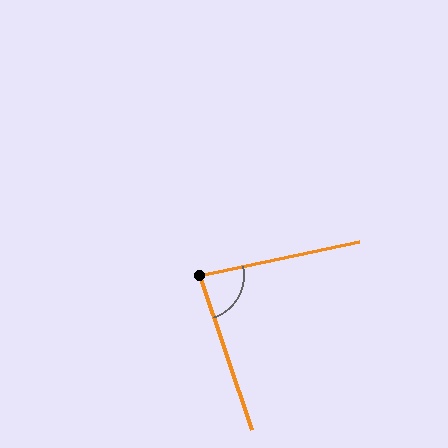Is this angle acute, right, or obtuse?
It is acute.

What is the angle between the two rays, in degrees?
Approximately 83 degrees.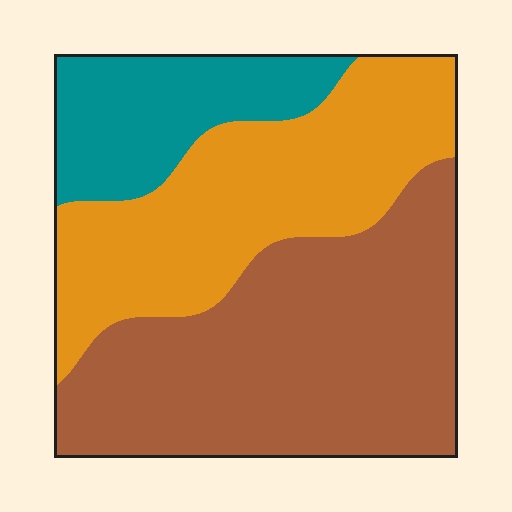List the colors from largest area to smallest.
From largest to smallest: brown, orange, teal.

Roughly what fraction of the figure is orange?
Orange covers 35% of the figure.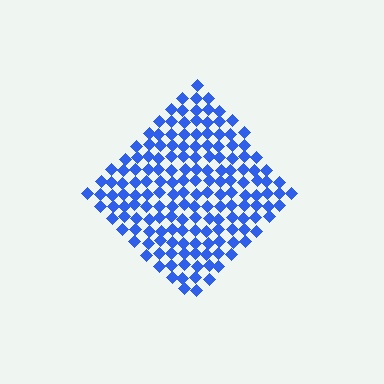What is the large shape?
The large shape is a diamond.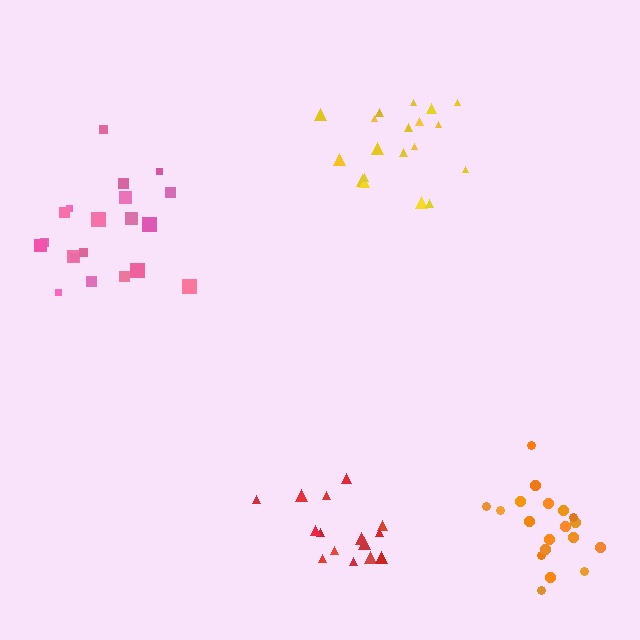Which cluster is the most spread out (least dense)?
Yellow.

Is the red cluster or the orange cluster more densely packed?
Red.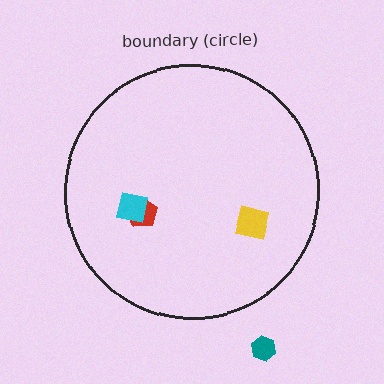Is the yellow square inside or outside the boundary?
Inside.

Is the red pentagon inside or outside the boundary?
Inside.